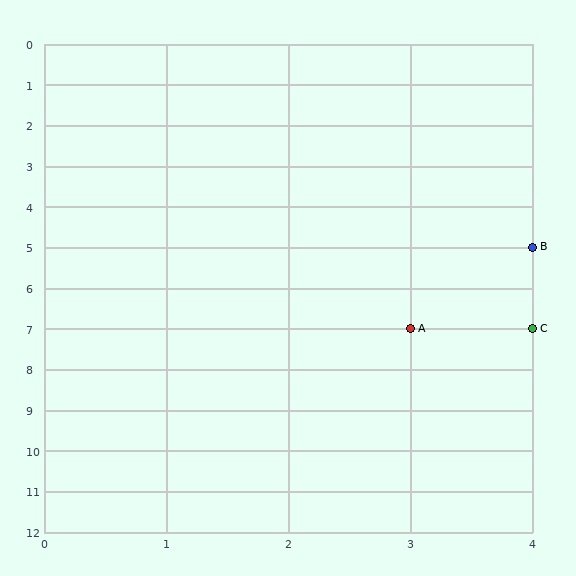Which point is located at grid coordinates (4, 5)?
Point B is at (4, 5).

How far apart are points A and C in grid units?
Points A and C are 1 column apart.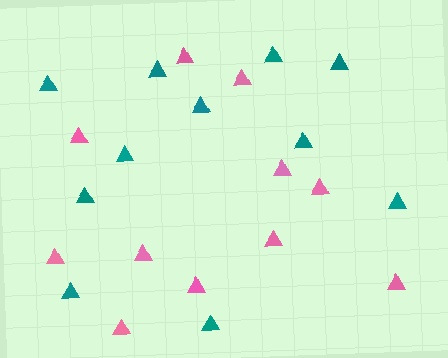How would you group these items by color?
There are 2 groups: one group of teal triangles (11) and one group of pink triangles (11).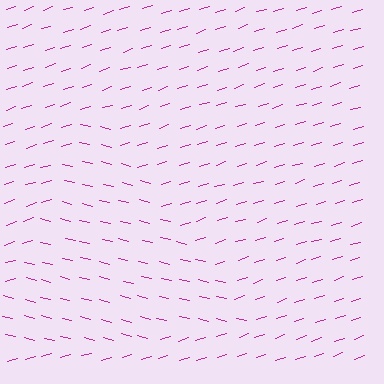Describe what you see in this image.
The image is filled with small magenta line segments. A triangle region in the image has lines oriented differently from the surrounding lines, creating a visible texture boundary.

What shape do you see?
I see a triangle.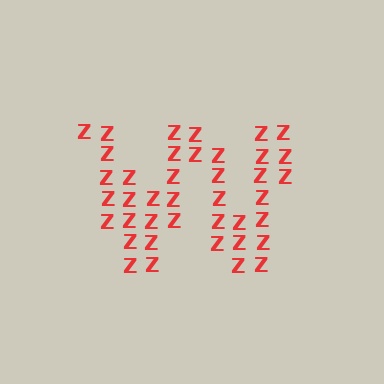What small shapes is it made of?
It is made of small letter Z's.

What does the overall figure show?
The overall figure shows the letter W.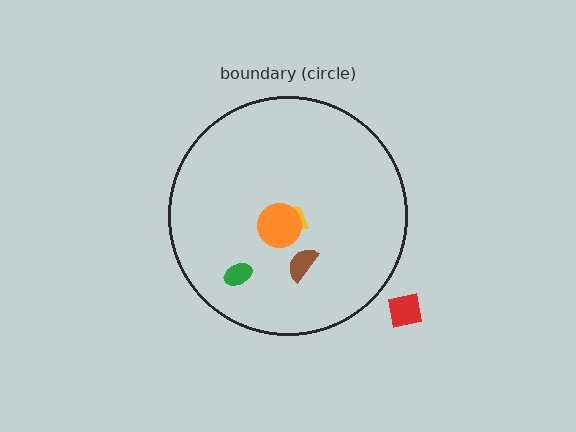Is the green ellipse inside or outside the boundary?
Inside.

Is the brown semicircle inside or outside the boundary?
Inside.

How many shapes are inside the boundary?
4 inside, 1 outside.